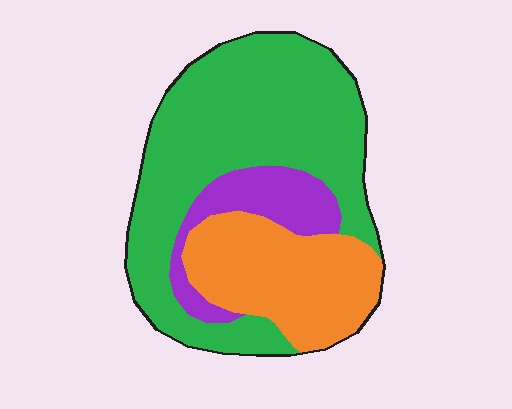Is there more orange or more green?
Green.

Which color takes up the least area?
Purple, at roughly 15%.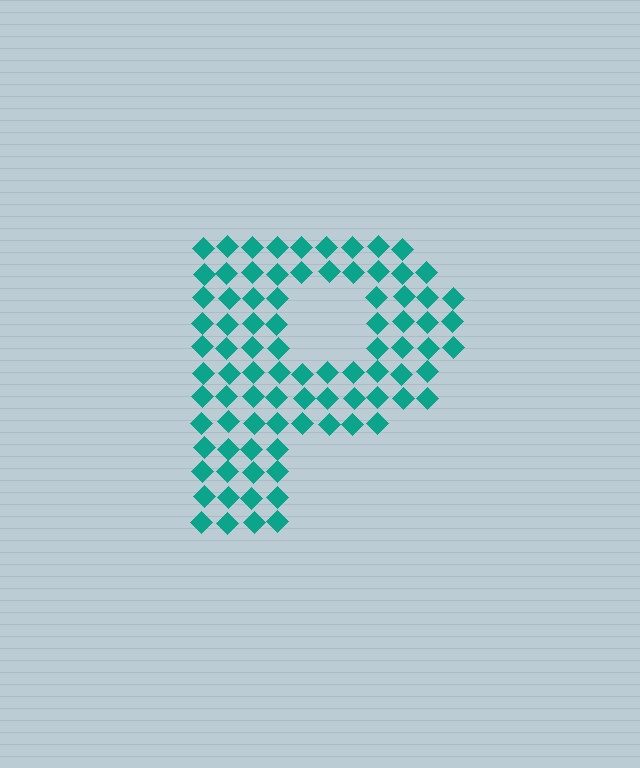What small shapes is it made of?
It is made of small diamonds.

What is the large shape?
The large shape is the letter P.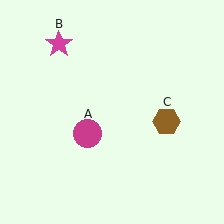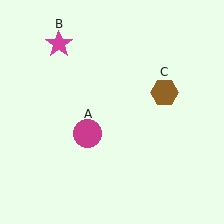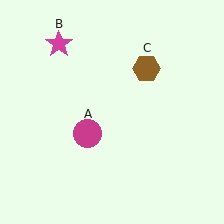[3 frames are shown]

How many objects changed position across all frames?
1 object changed position: brown hexagon (object C).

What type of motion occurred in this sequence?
The brown hexagon (object C) rotated counterclockwise around the center of the scene.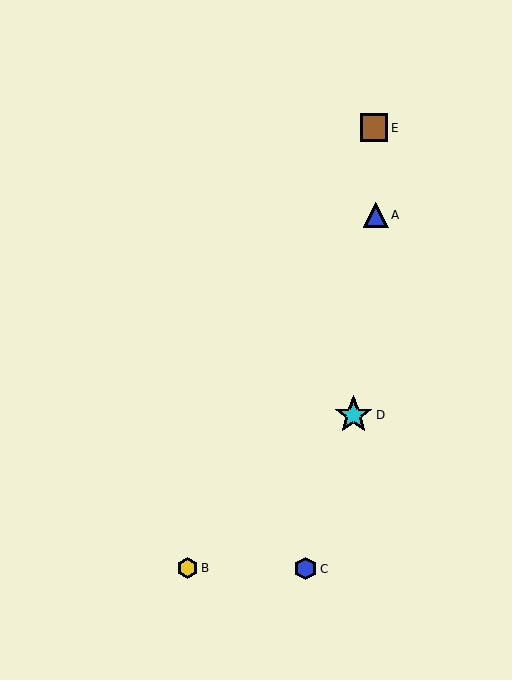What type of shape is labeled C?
Shape C is a blue hexagon.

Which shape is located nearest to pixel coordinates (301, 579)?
The blue hexagon (labeled C) at (305, 569) is nearest to that location.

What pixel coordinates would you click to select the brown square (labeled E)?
Click at (374, 128) to select the brown square E.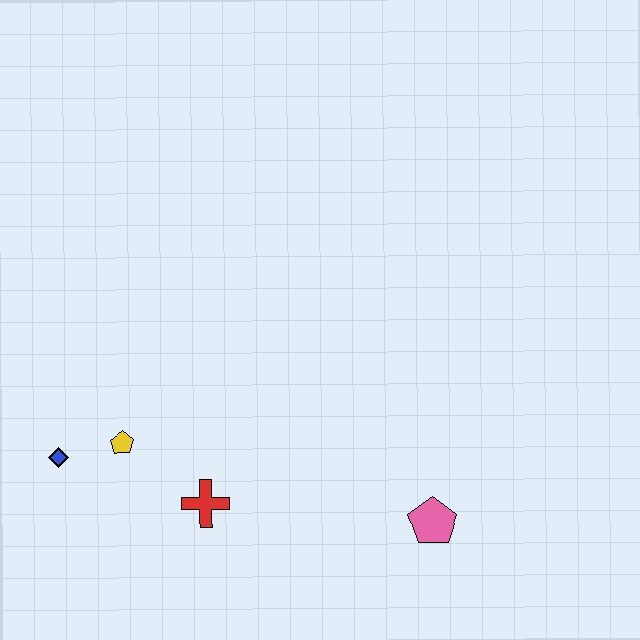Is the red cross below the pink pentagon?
No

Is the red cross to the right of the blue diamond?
Yes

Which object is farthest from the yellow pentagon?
The pink pentagon is farthest from the yellow pentagon.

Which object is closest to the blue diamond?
The yellow pentagon is closest to the blue diamond.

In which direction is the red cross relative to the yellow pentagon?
The red cross is to the right of the yellow pentagon.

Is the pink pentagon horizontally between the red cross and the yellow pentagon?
No